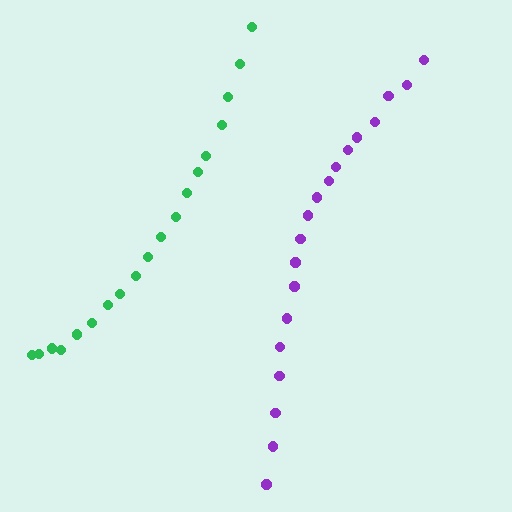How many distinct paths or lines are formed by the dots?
There are 2 distinct paths.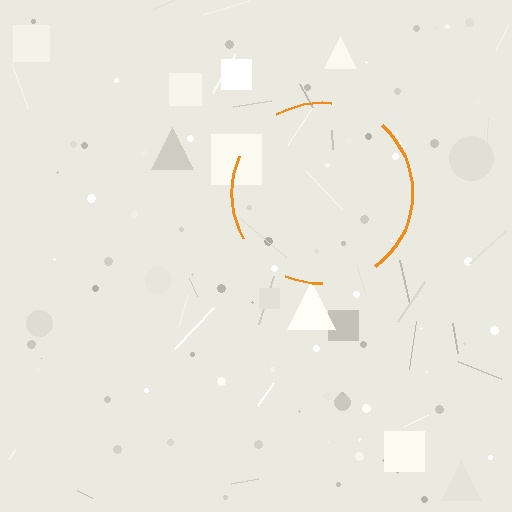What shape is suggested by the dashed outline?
The dashed outline suggests a circle.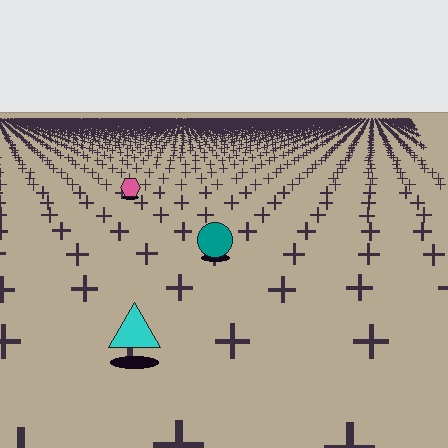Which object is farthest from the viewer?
The pink hexagon is farthest from the viewer. It appears smaller and the ground texture around it is denser.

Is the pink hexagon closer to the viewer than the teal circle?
No. The teal circle is closer — you can tell from the texture gradient: the ground texture is coarser near it.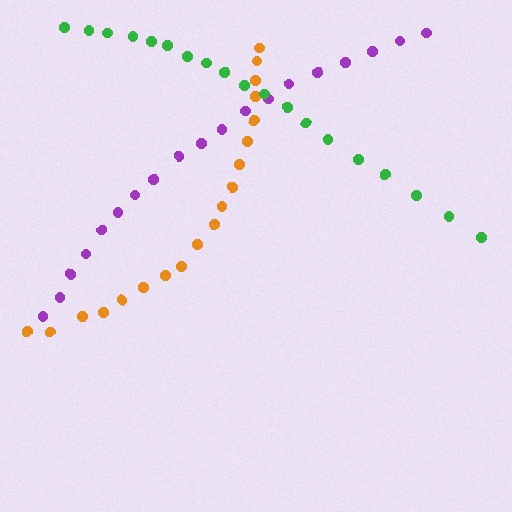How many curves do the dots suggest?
There are 3 distinct paths.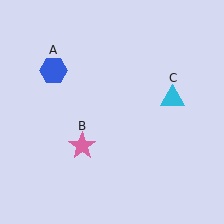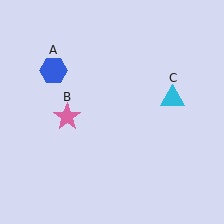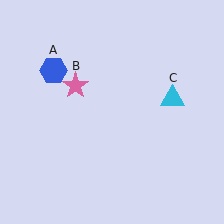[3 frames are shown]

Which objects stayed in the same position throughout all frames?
Blue hexagon (object A) and cyan triangle (object C) remained stationary.